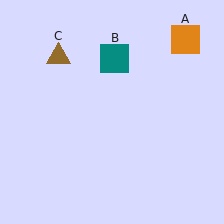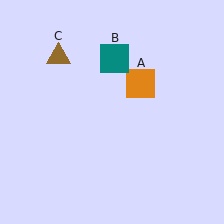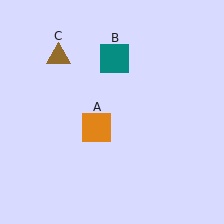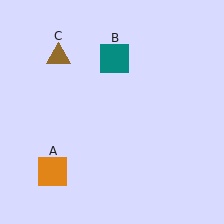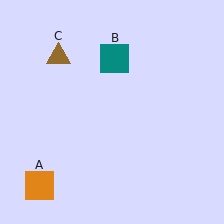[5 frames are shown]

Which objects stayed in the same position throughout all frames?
Teal square (object B) and brown triangle (object C) remained stationary.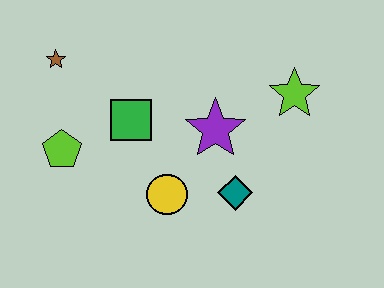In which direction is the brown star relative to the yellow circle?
The brown star is above the yellow circle.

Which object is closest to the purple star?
The teal diamond is closest to the purple star.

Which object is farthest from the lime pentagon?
The lime star is farthest from the lime pentagon.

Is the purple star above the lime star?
No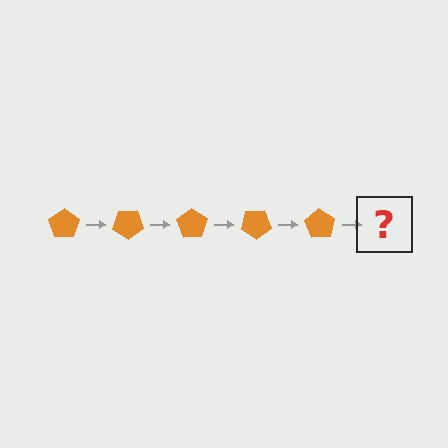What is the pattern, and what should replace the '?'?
The pattern is that the pentagon rotates 35 degrees each step. The '?' should be an orange pentagon rotated 175 degrees.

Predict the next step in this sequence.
The next step is an orange pentagon rotated 175 degrees.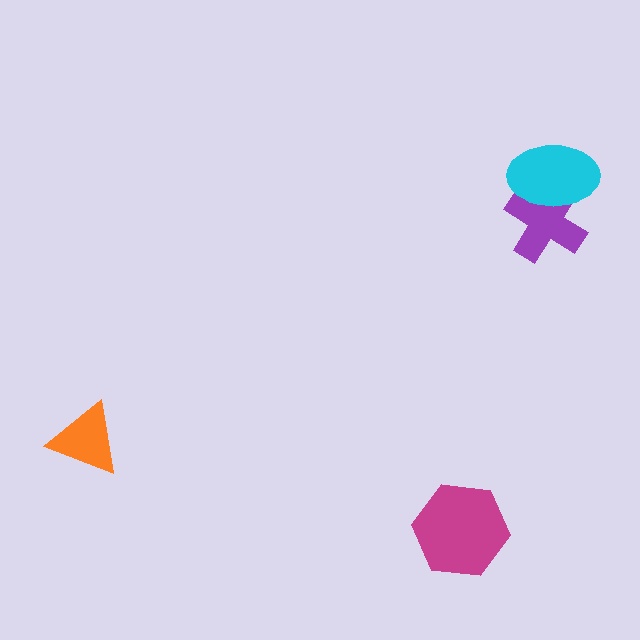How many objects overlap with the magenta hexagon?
0 objects overlap with the magenta hexagon.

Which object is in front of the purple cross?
The cyan ellipse is in front of the purple cross.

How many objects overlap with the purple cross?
1 object overlaps with the purple cross.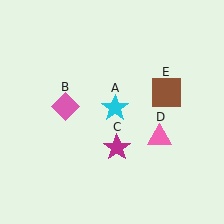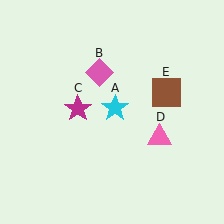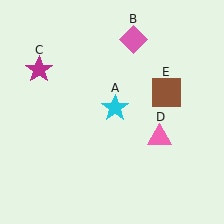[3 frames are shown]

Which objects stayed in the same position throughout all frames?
Cyan star (object A) and pink triangle (object D) and brown square (object E) remained stationary.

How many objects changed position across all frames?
2 objects changed position: pink diamond (object B), magenta star (object C).